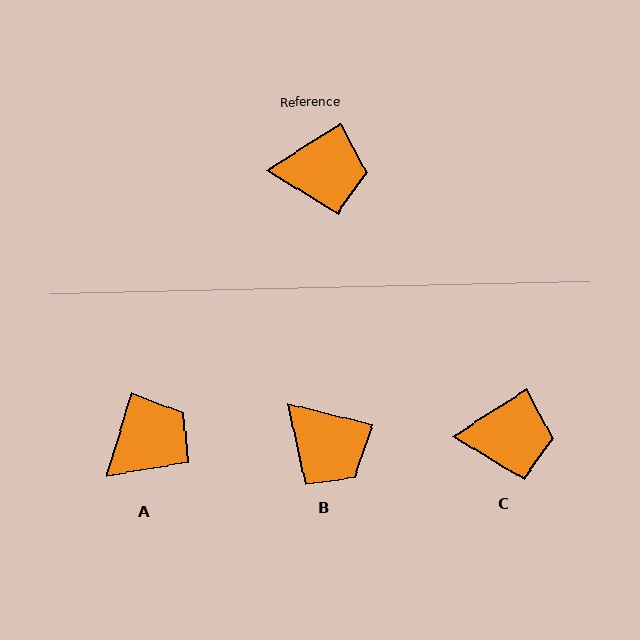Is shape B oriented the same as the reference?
No, it is off by about 47 degrees.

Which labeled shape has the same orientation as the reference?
C.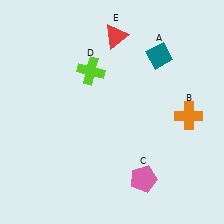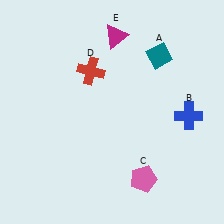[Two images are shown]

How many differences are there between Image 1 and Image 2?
There are 3 differences between the two images.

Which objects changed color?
B changed from orange to blue. D changed from lime to red. E changed from red to magenta.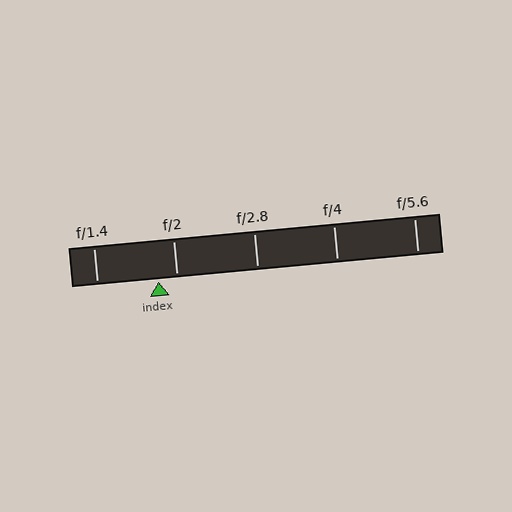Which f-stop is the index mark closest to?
The index mark is closest to f/2.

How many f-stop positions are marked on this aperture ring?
There are 5 f-stop positions marked.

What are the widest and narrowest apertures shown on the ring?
The widest aperture shown is f/1.4 and the narrowest is f/5.6.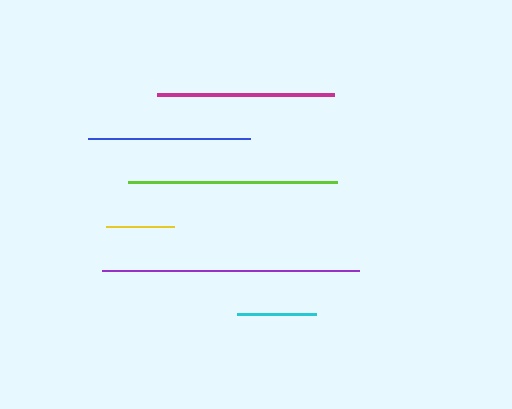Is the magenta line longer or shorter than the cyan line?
The magenta line is longer than the cyan line.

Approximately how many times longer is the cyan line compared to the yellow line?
The cyan line is approximately 1.2 times the length of the yellow line.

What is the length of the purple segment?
The purple segment is approximately 258 pixels long.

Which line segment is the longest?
The purple line is the longest at approximately 258 pixels.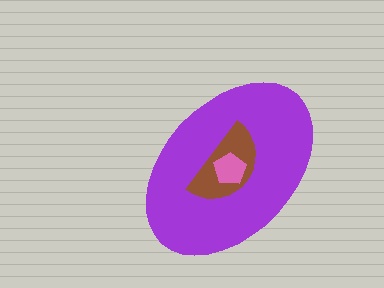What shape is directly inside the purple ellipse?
The brown semicircle.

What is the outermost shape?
The purple ellipse.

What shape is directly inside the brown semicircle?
The pink pentagon.